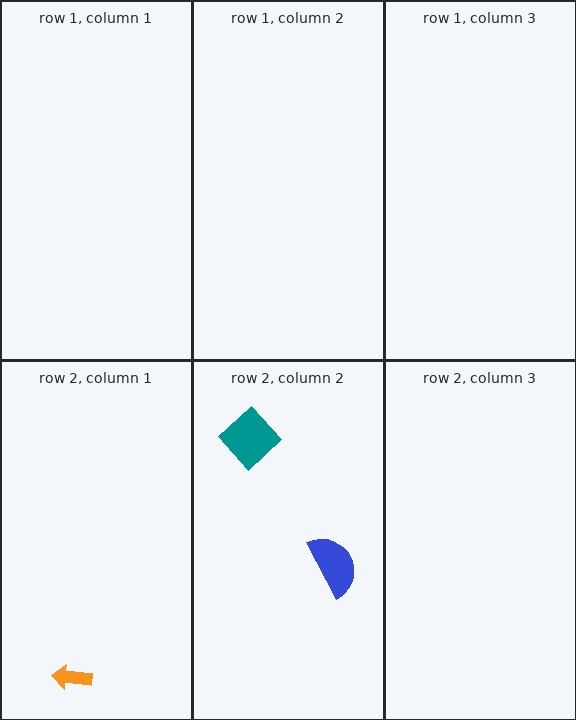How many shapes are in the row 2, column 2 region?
2.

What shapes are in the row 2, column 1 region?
The orange arrow.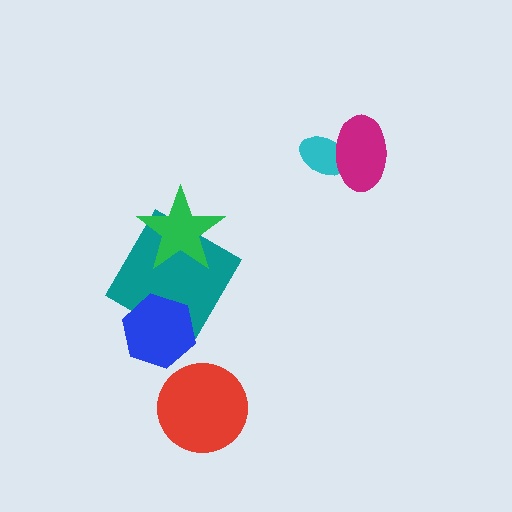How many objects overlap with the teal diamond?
2 objects overlap with the teal diamond.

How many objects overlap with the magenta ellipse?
1 object overlaps with the magenta ellipse.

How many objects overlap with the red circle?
0 objects overlap with the red circle.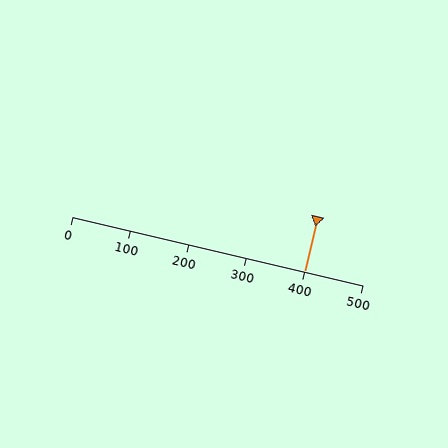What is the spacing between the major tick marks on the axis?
The major ticks are spaced 100 apart.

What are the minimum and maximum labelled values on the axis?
The axis runs from 0 to 500.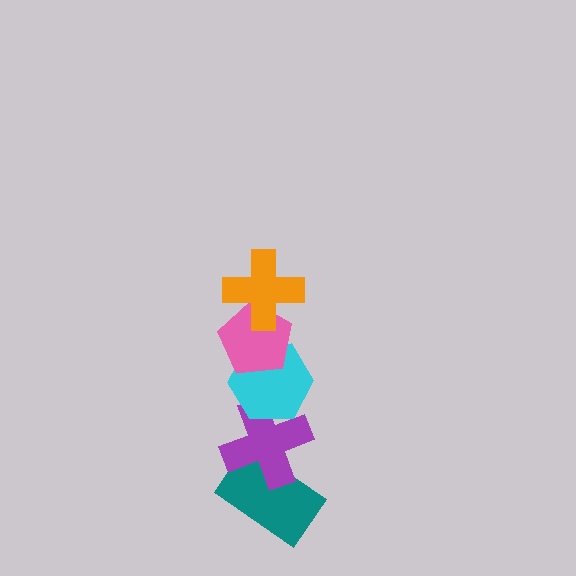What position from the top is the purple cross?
The purple cross is 4th from the top.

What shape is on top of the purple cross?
The cyan hexagon is on top of the purple cross.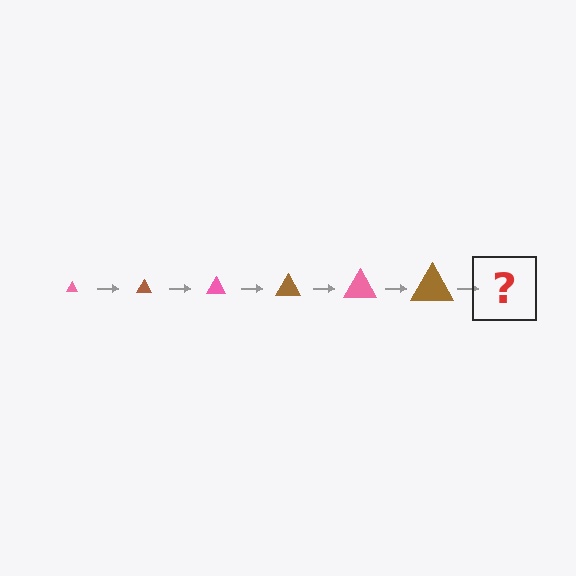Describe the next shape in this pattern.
It should be a pink triangle, larger than the previous one.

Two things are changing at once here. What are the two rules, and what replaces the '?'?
The two rules are that the triangle grows larger each step and the color cycles through pink and brown. The '?' should be a pink triangle, larger than the previous one.